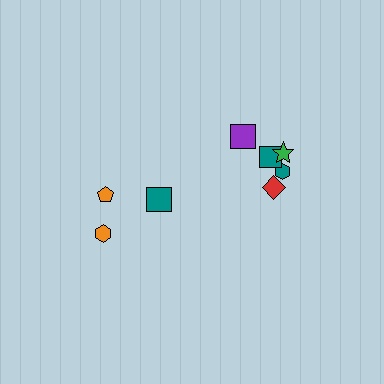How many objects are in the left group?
There are 3 objects.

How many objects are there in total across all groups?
There are 8 objects.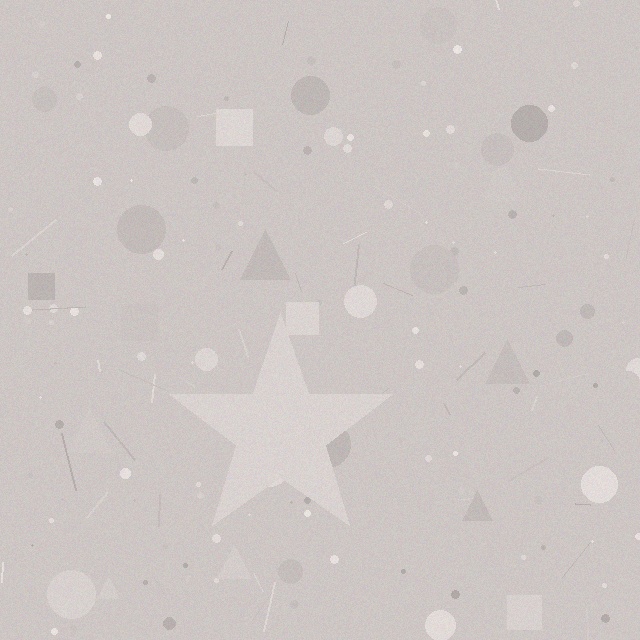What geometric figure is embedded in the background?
A star is embedded in the background.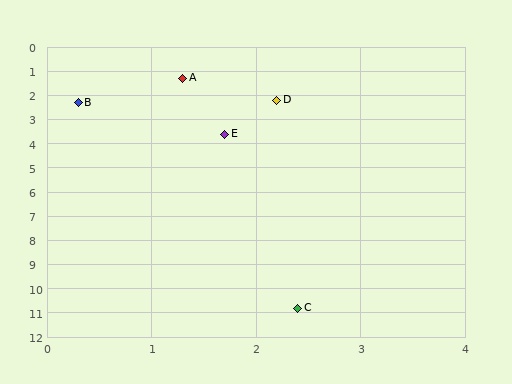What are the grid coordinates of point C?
Point C is at approximately (2.4, 10.8).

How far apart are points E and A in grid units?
Points E and A are about 2.3 grid units apart.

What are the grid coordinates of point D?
Point D is at approximately (2.2, 2.2).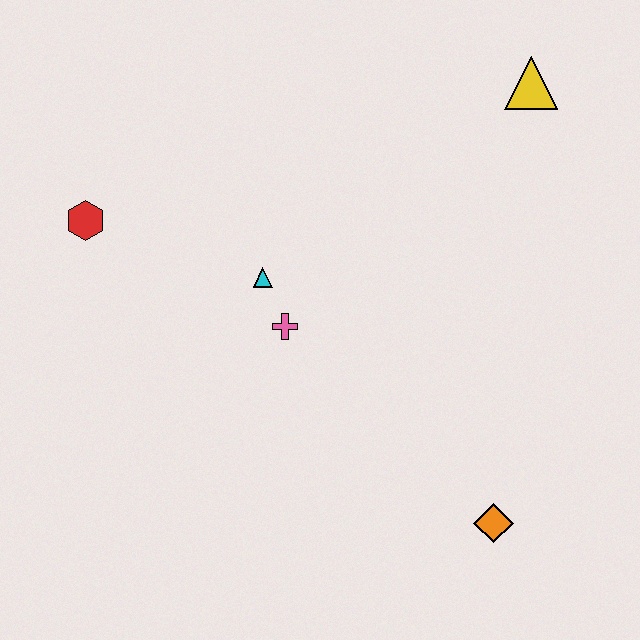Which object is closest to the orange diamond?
The pink cross is closest to the orange diamond.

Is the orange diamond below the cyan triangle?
Yes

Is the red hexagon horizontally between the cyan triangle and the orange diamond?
No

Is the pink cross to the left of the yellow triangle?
Yes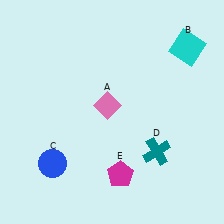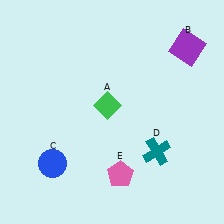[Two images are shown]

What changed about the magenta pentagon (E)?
In Image 1, E is magenta. In Image 2, it changed to pink.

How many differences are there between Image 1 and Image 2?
There are 3 differences between the two images.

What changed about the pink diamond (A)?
In Image 1, A is pink. In Image 2, it changed to green.